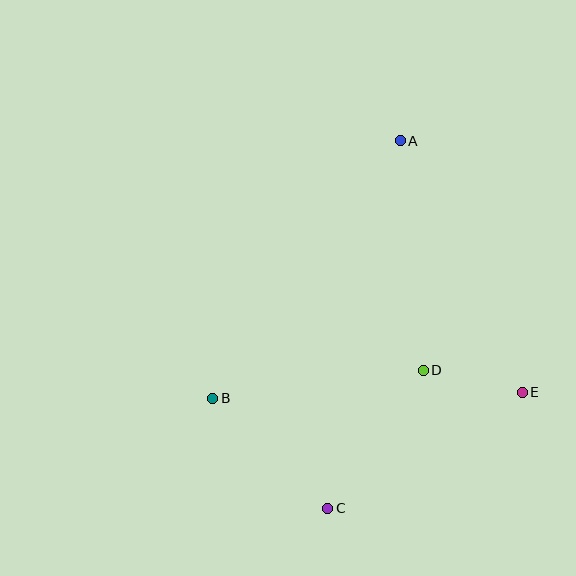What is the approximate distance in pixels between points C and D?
The distance between C and D is approximately 168 pixels.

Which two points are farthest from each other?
Points A and C are farthest from each other.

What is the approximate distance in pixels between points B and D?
The distance between B and D is approximately 212 pixels.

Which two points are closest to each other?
Points D and E are closest to each other.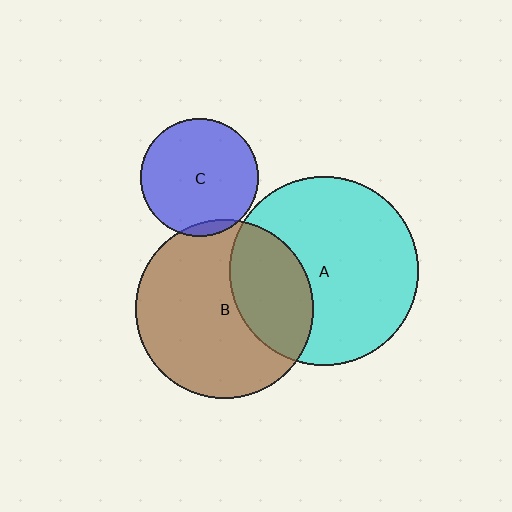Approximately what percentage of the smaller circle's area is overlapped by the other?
Approximately 5%.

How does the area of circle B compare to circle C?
Approximately 2.3 times.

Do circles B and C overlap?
Yes.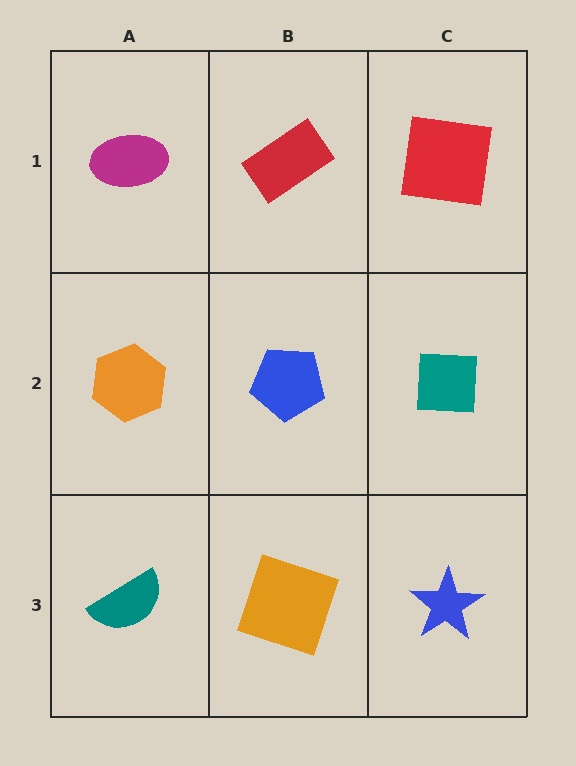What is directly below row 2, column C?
A blue star.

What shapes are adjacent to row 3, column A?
An orange hexagon (row 2, column A), an orange square (row 3, column B).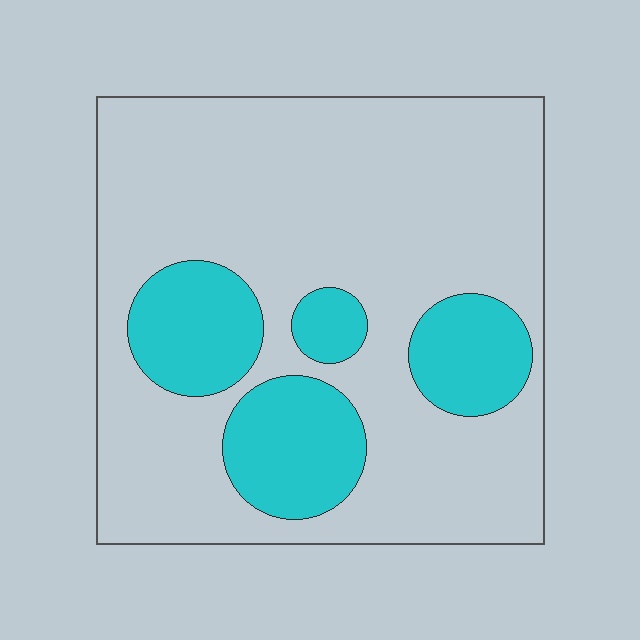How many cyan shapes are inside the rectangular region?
4.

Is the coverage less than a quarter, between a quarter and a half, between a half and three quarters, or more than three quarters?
Less than a quarter.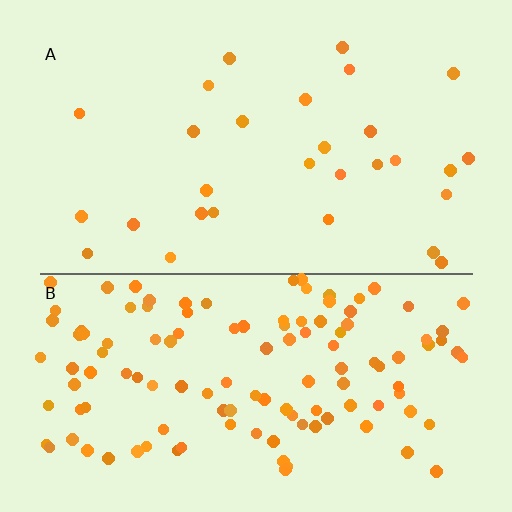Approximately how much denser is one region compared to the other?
Approximately 4.3× — region B over region A.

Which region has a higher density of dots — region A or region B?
B (the bottom).